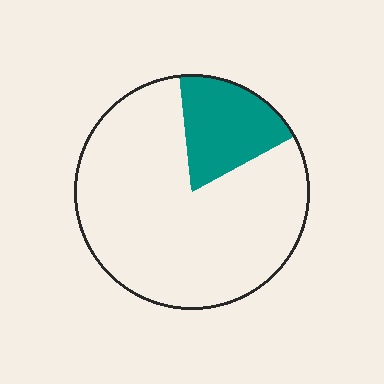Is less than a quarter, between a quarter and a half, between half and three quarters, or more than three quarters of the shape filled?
Less than a quarter.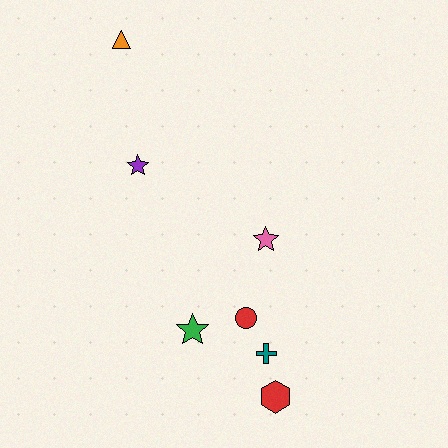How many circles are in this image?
There is 1 circle.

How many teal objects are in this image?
There is 1 teal object.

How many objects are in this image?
There are 7 objects.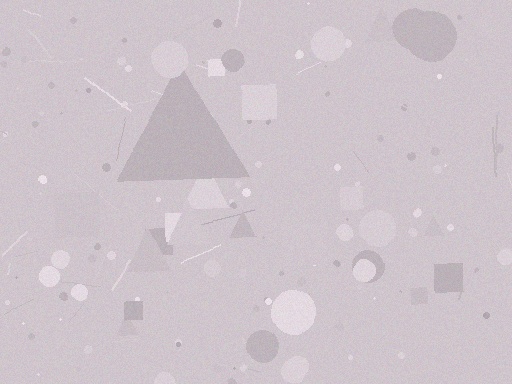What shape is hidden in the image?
A triangle is hidden in the image.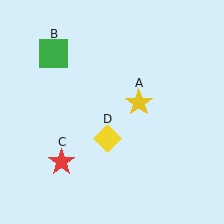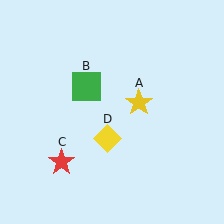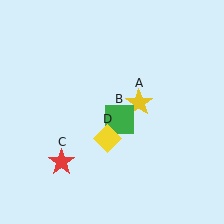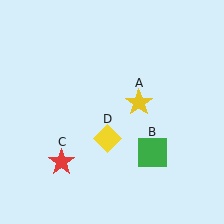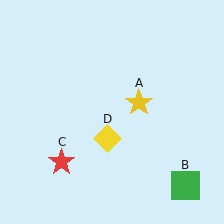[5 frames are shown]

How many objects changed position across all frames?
1 object changed position: green square (object B).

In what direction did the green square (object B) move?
The green square (object B) moved down and to the right.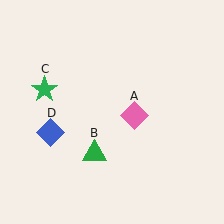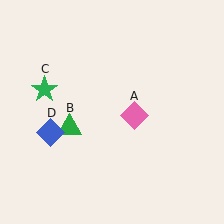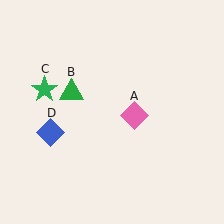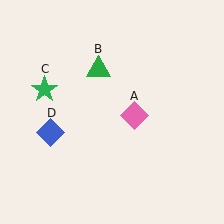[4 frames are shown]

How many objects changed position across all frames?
1 object changed position: green triangle (object B).